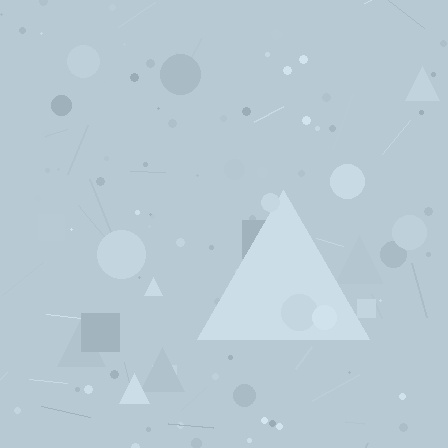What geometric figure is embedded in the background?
A triangle is embedded in the background.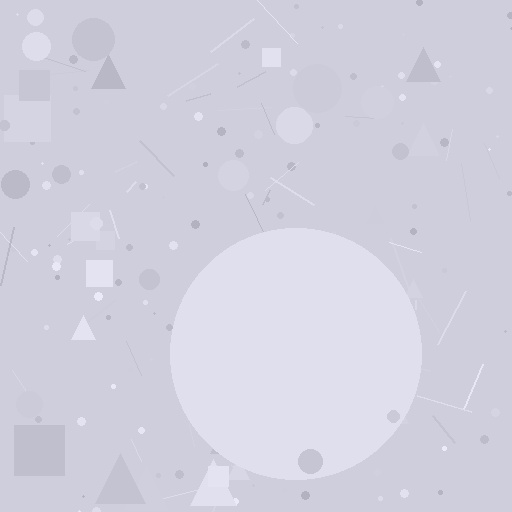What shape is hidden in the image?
A circle is hidden in the image.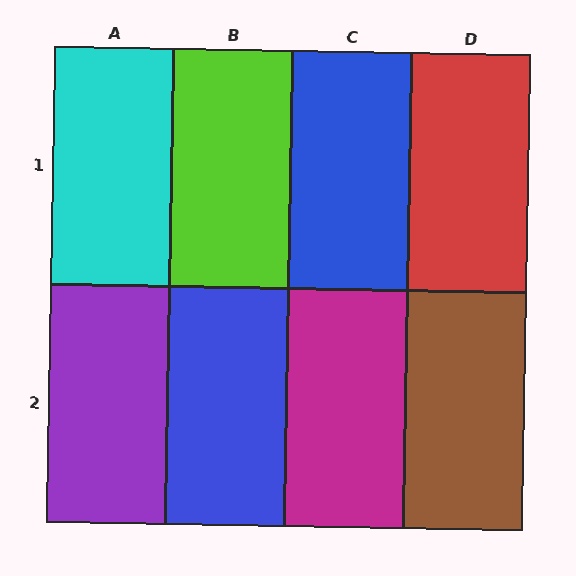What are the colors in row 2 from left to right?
Purple, blue, magenta, brown.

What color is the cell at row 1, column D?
Red.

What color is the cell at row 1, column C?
Blue.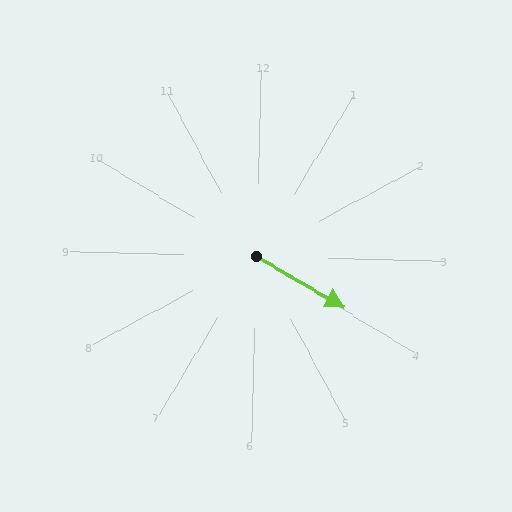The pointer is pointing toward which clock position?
Roughly 4 o'clock.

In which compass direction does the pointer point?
Southeast.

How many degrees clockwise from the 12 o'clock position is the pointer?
Approximately 118 degrees.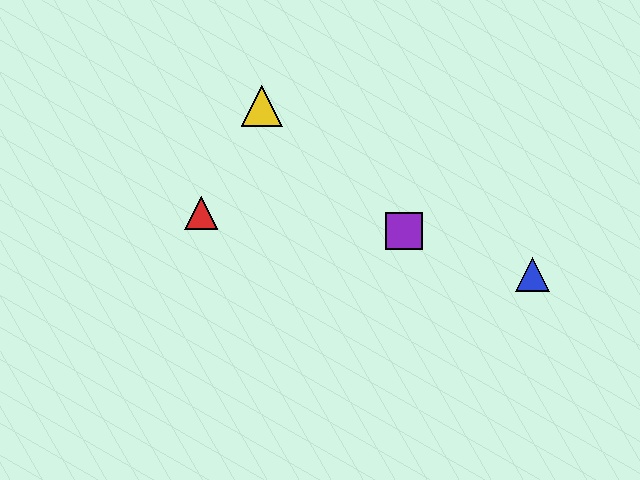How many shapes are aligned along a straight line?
3 shapes (the green triangle, the yellow triangle, the purple square) are aligned along a straight line.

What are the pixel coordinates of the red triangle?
The red triangle is at (201, 213).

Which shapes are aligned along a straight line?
The green triangle, the yellow triangle, the purple square are aligned along a straight line.